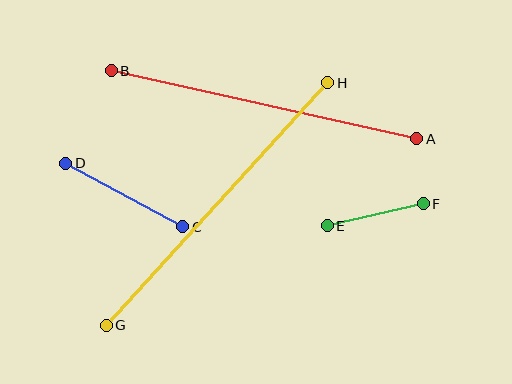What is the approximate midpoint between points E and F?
The midpoint is at approximately (375, 215) pixels.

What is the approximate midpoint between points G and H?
The midpoint is at approximately (217, 204) pixels.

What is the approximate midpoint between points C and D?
The midpoint is at approximately (124, 195) pixels.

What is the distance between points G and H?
The distance is approximately 328 pixels.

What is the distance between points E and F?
The distance is approximately 99 pixels.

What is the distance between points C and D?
The distance is approximately 133 pixels.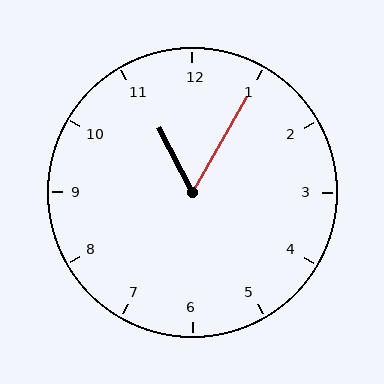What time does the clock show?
11:05.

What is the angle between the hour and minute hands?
Approximately 58 degrees.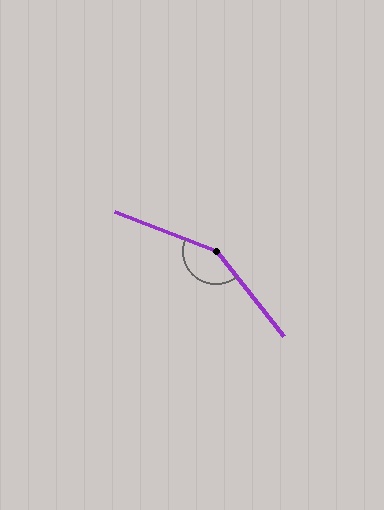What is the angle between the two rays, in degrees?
Approximately 150 degrees.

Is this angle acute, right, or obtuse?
It is obtuse.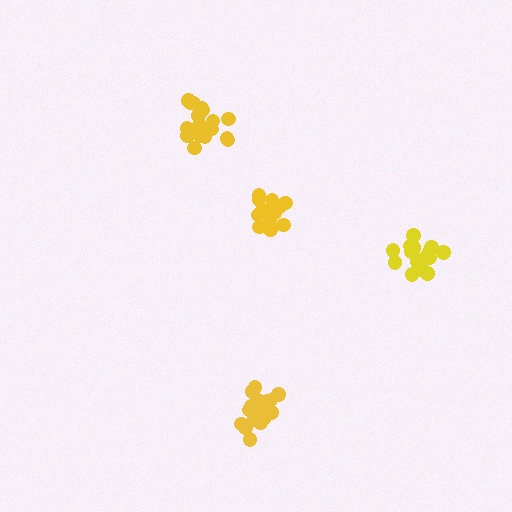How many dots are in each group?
Group 1: 20 dots, Group 2: 14 dots, Group 3: 20 dots, Group 4: 18 dots (72 total).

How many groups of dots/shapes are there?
There are 4 groups.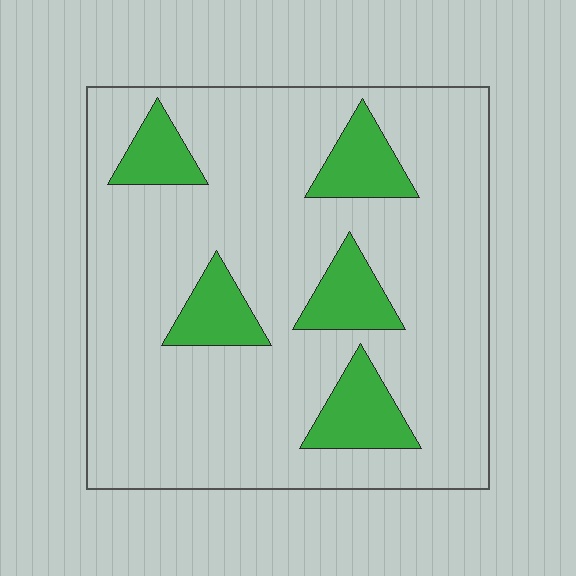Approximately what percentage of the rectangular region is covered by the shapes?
Approximately 15%.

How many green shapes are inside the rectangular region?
5.